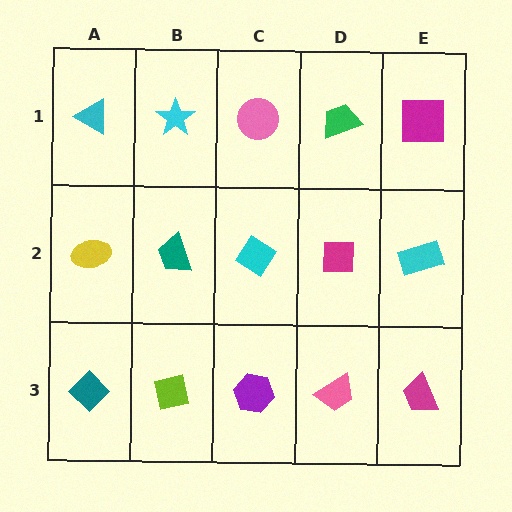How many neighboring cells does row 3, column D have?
3.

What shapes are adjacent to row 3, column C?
A cyan diamond (row 2, column C), a lime square (row 3, column B), a pink trapezoid (row 3, column D).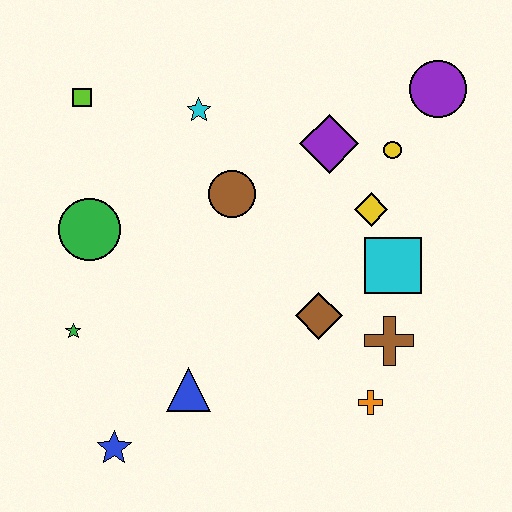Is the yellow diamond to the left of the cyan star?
No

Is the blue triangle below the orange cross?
No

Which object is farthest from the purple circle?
The blue star is farthest from the purple circle.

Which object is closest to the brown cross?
The orange cross is closest to the brown cross.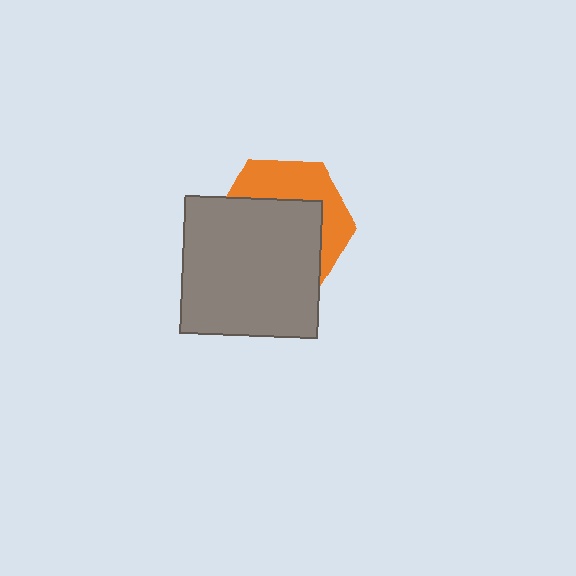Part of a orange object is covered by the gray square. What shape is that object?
It is a hexagon.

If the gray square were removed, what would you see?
You would see the complete orange hexagon.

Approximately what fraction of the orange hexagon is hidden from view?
Roughly 62% of the orange hexagon is hidden behind the gray square.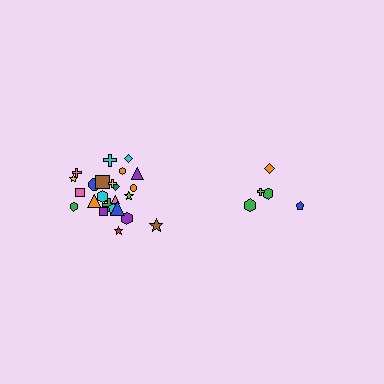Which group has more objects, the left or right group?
The left group.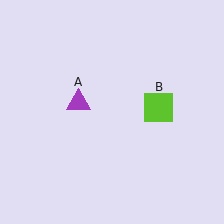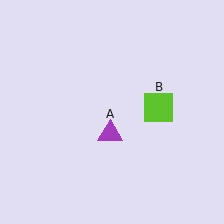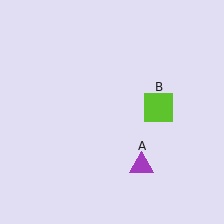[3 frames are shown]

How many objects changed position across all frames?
1 object changed position: purple triangle (object A).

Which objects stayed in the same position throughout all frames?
Lime square (object B) remained stationary.